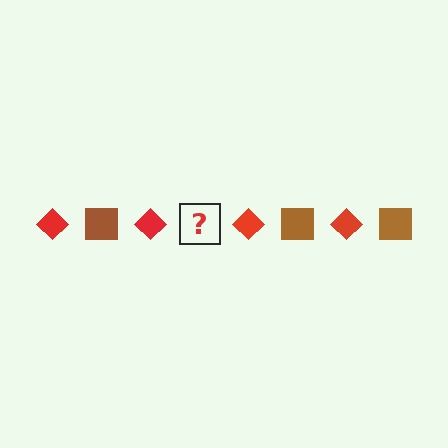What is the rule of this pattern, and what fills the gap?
The rule is that the pattern alternates between red diamond and brown square. The gap should be filled with a brown square.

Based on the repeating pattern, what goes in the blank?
The blank should be a brown square.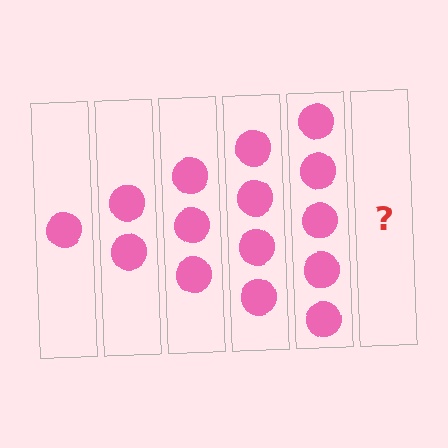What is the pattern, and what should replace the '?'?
The pattern is that each step adds one more circle. The '?' should be 6 circles.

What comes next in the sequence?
The next element should be 6 circles.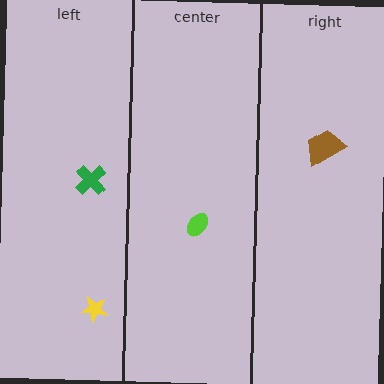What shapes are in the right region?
The brown trapezoid.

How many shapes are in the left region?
2.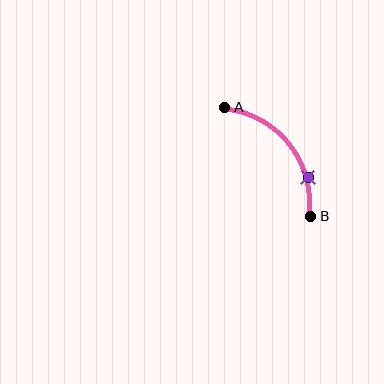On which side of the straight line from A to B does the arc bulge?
The arc bulges above and to the right of the straight line connecting A and B.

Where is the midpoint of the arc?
The arc midpoint is the point on the curve farthest from the straight line joining A and B. It sits above and to the right of that line.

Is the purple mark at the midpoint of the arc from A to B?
No. The purple mark lies on the arc but is closer to endpoint B. The arc midpoint would be at the point on the curve equidistant along the arc from both A and B.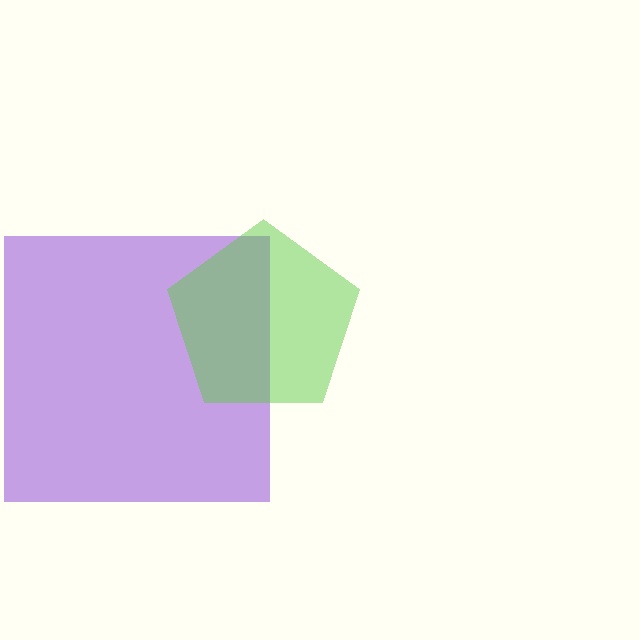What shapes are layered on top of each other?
The layered shapes are: a purple square, a lime pentagon.